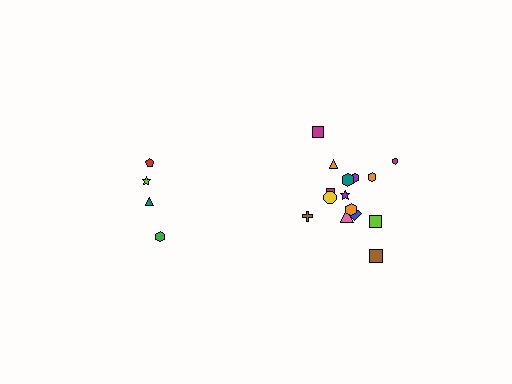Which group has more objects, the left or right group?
The right group.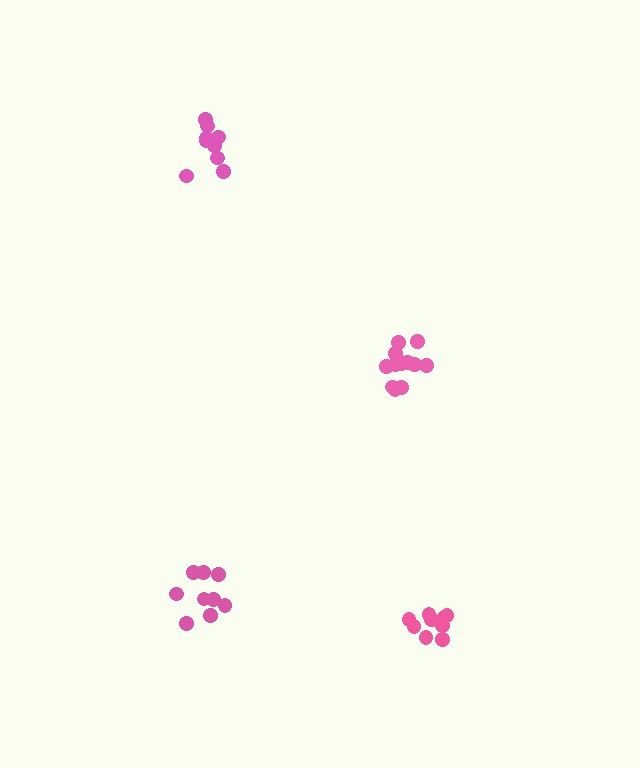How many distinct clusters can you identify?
There are 4 distinct clusters.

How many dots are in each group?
Group 1: 10 dots, Group 2: 9 dots, Group 3: 12 dots, Group 4: 9 dots (40 total).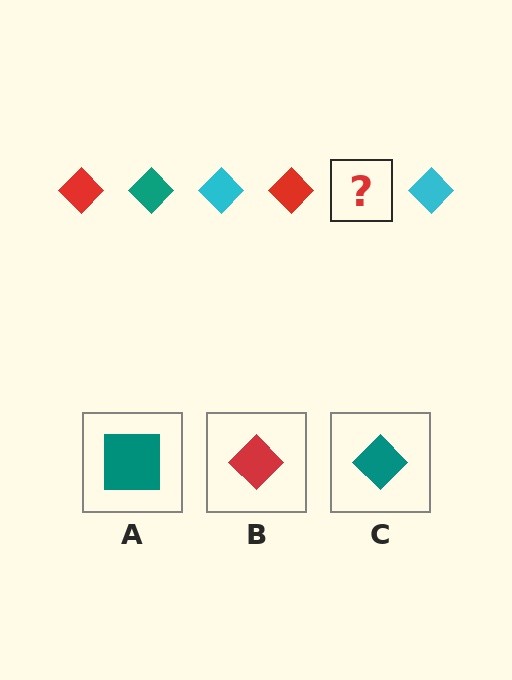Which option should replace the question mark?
Option C.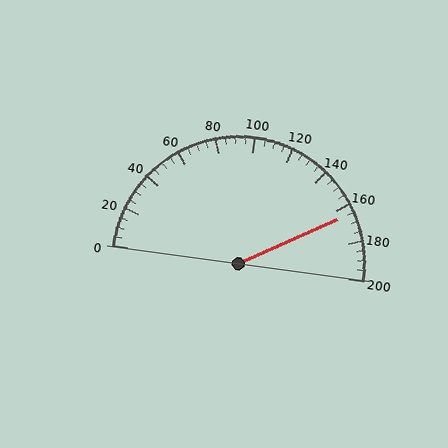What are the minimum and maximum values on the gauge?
The gauge ranges from 0 to 200.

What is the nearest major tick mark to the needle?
The nearest major tick mark is 160.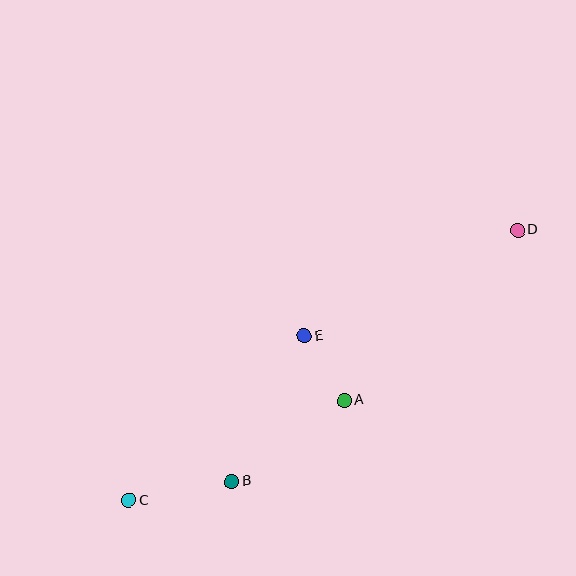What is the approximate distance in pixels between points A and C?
The distance between A and C is approximately 237 pixels.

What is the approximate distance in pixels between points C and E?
The distance between C and E is approximately 240 pixels.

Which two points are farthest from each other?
Points C and D are farthest from each other.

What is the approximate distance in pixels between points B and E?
The distance between B and E is approximately 163 pixels.